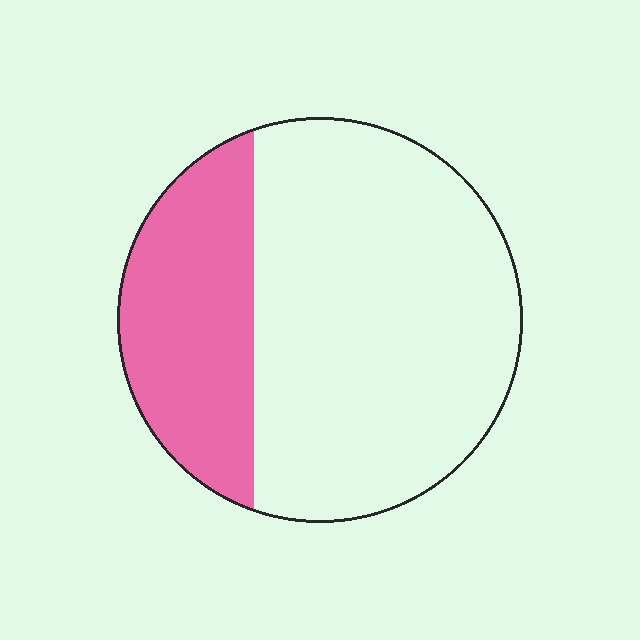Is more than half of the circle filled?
No.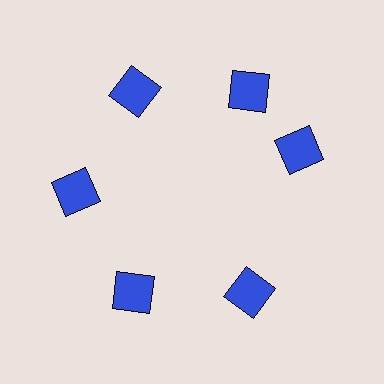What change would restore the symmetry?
The symmetry would be restored by rotating it back into even spacing with its neighbors so that all 6 squares sit at equal angles and equal distance from the center.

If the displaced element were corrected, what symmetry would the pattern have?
It would have 6-fold rotational symmetry — the pattern would map onto itself every 60 degrees.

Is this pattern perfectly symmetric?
No. The 6 blue squares are arranged in a ring, but one element near the 3 o'clock position is rotated out of alignment along the ring, breaking the 6-fold rotational symmetry.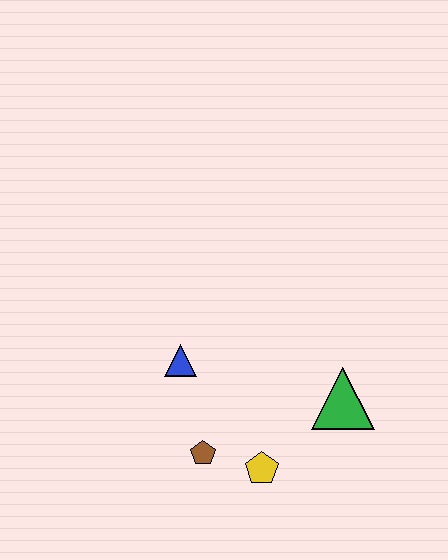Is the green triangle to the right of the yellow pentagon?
Yes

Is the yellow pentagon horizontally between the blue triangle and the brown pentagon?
No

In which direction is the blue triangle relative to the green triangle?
The blue triangle is to the left of the green triangle.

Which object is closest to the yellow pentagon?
The brown pentagon is closest to the yellow pentagon.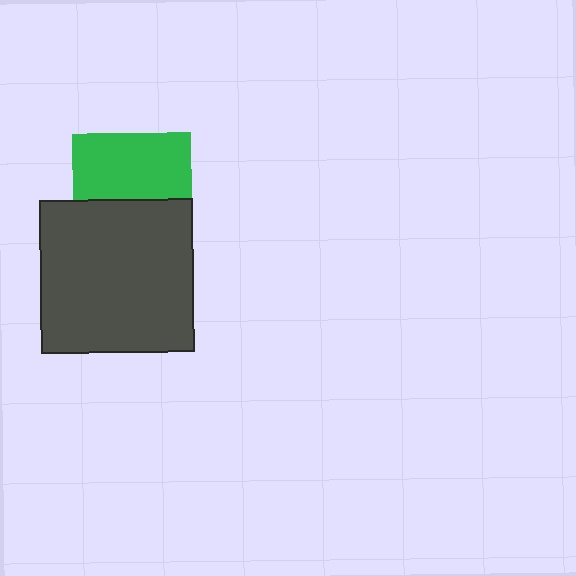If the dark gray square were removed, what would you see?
You would see the complete green square.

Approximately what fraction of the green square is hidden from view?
Roughly 44% of the green square is hidden behind the dark gray square.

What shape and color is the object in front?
The object in front is a dark gray square.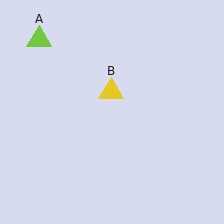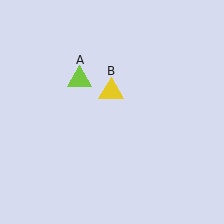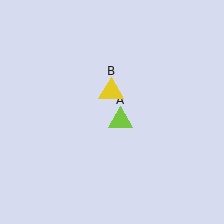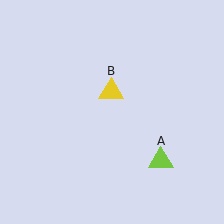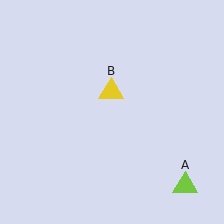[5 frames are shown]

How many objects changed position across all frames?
1 object changed position: lime triangle (object A).